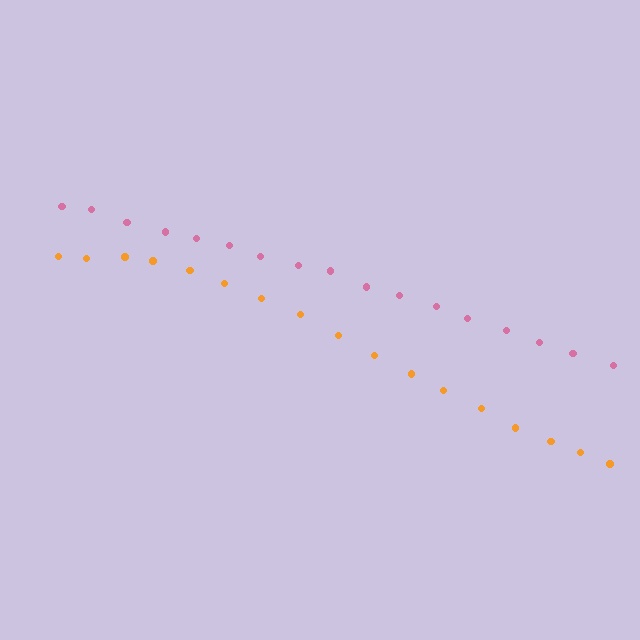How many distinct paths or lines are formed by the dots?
There are 2 distinct paths.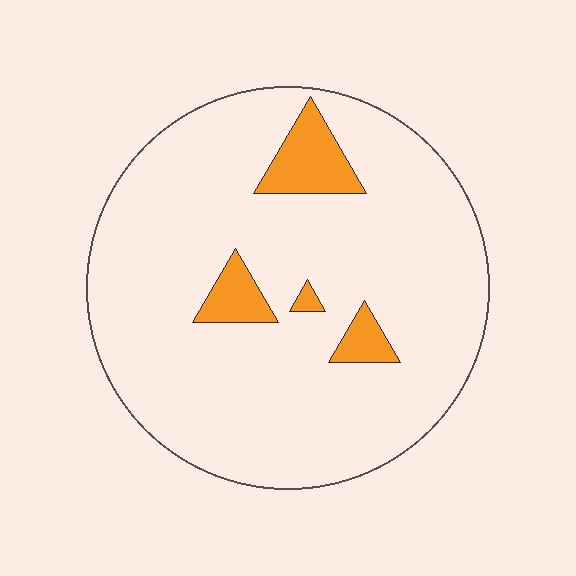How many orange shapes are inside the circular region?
4.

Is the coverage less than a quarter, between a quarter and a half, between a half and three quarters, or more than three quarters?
Less than a quarter.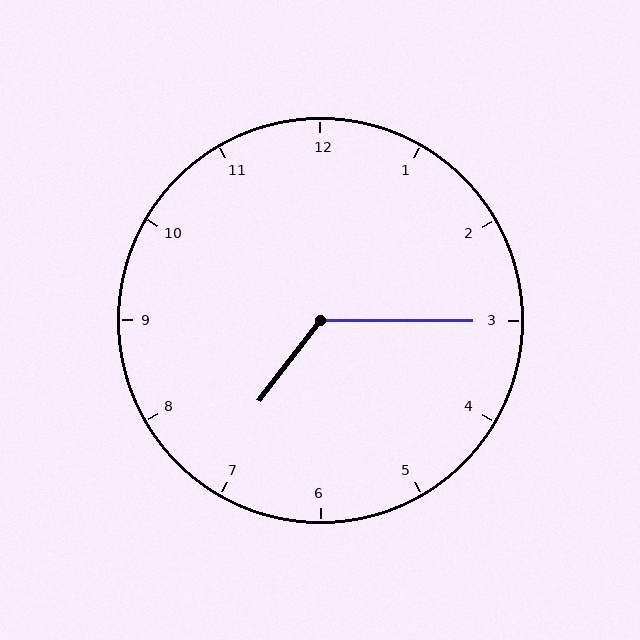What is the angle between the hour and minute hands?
Approximately 128 degrees.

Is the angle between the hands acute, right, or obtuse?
It is obtuse.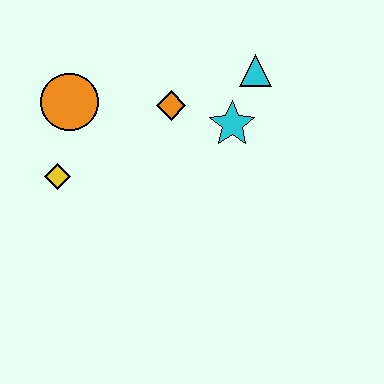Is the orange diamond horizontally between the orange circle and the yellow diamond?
No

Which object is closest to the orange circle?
The yellow diamond is closest to the orange circle.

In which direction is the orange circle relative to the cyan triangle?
The orange circle is to the left of the cyan triangle.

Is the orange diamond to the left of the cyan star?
Yes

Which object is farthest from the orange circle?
The cyan triangle is farthest from the orange circle.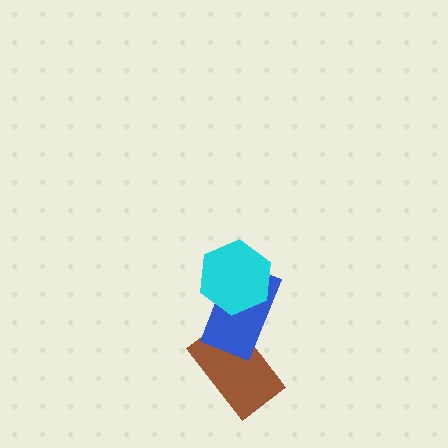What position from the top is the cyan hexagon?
The cyan hexagon is 1st from the top.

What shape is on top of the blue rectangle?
The cyan hexagon is on top of the blue rectangle.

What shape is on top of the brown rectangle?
The blue rectangle is on top of the brown rectangle.